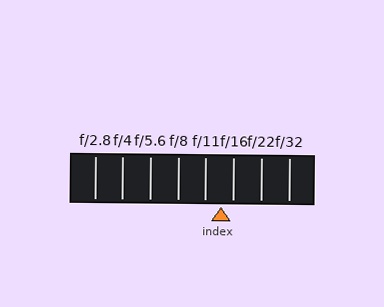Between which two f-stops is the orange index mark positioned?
The index mark is between f/11 and f/16.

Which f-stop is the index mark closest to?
The index mark is closest to f/16.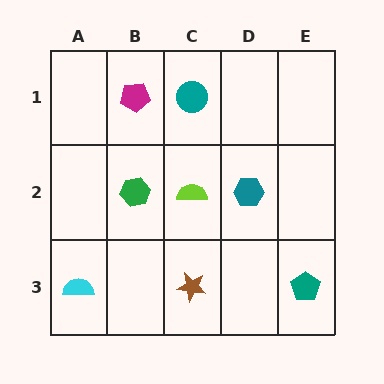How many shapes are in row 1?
2 shapes.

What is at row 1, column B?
A magenta pentagon.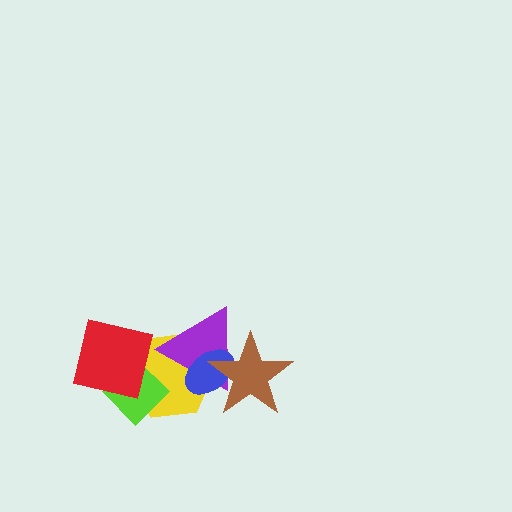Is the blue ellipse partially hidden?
Yes, it is partially covered by another shape.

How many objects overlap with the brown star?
3 objects overlap with the brown star.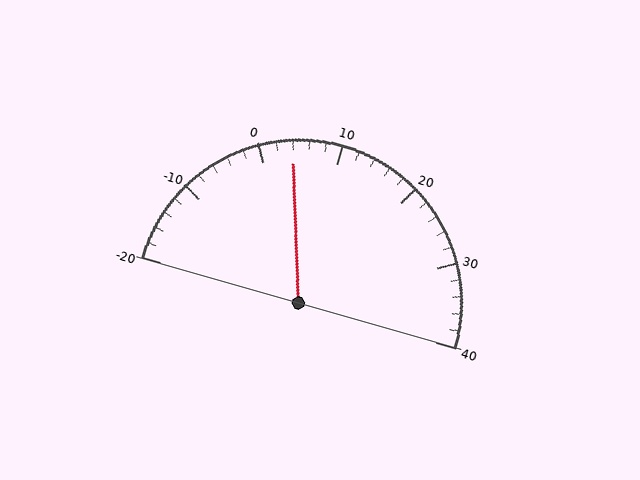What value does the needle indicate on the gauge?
The needle indicates approximately 4.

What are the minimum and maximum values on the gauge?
The gauge ranges from -20 to 40.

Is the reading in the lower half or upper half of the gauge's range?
The reading is in the lower half of the range (-20 to 40).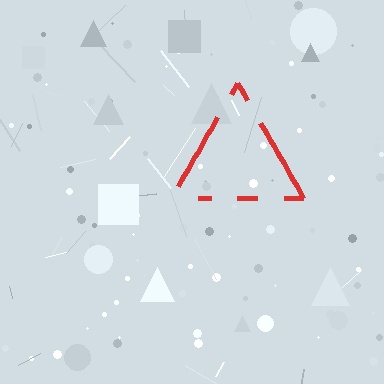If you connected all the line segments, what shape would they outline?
They would outline a triangle.